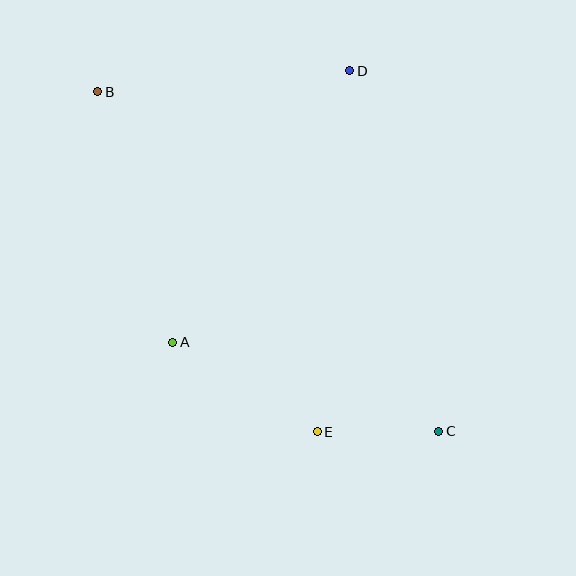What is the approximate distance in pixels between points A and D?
The distance between A and D is approximately 324 pixels.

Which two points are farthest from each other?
Points B and C are farthest from each other.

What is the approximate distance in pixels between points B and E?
The distance between B and E is approximately 405 pixels.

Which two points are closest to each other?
Points C and E are closest to each other.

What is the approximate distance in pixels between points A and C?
The distance between A and C is approximately 280 pixels.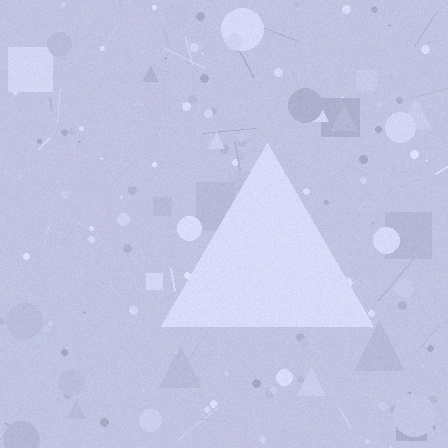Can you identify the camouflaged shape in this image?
The camouflaged shape is a triangle.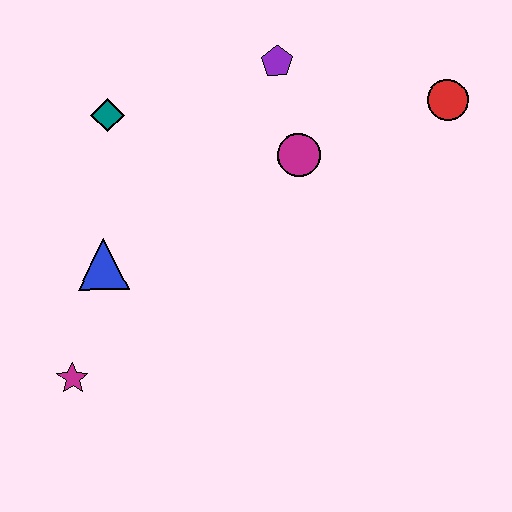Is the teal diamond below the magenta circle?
No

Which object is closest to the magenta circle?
The purple pentagon is closest to the magenta circle.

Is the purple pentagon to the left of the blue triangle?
No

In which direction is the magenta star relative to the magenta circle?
The magenta star is to the left of the magenta circle.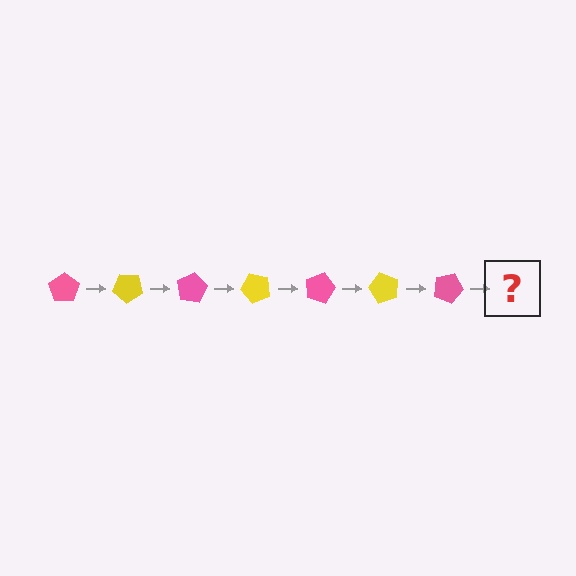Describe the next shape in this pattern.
It should be a yellow pentagon, rotated 280 degrees from the start.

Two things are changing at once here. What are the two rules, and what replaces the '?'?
The two rules are that it rotates 40 degrees each step and the color cycles through pink and yellow. The '?' should be a yellow pentagon, rotated 280 degrees from the start.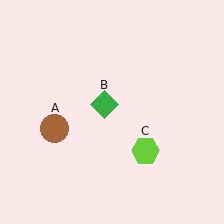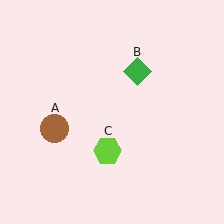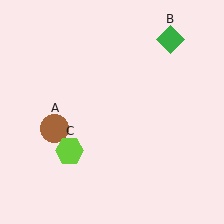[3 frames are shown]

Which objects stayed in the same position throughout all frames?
Brown circle (object A) remained stationary.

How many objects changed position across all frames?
2 objects changed position: green diamond (object B), lime hexagon (object C).